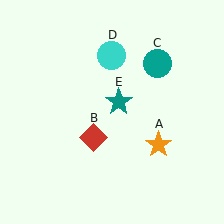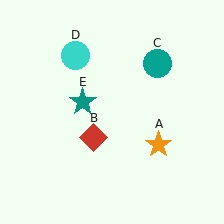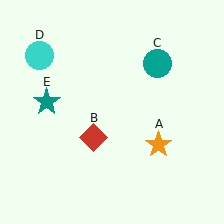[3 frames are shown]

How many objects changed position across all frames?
2 objects changed position: cyan circle (object D), teal star (object E).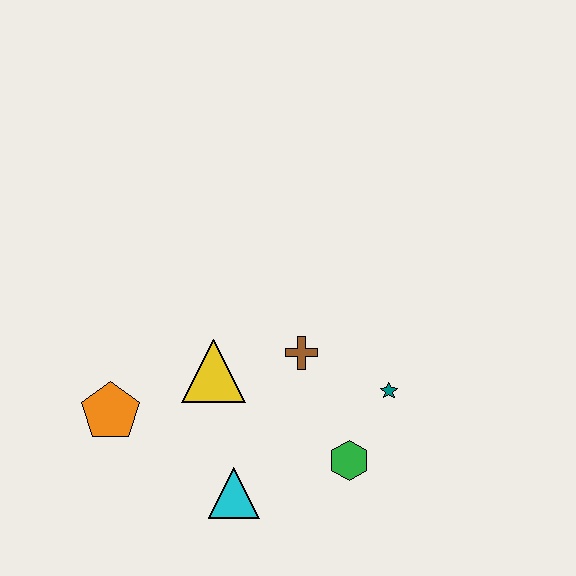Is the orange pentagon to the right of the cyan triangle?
No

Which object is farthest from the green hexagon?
The orange pentagon is farthest from the green hexagon.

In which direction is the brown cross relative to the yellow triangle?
The brown cross is to the right of the yellow triangle.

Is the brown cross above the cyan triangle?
Yes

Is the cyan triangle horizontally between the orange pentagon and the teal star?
Yes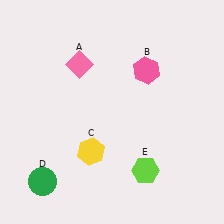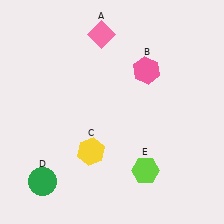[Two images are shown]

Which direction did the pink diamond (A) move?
The pink diamond (A) moved up.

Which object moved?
The pink diamond (A) moved up.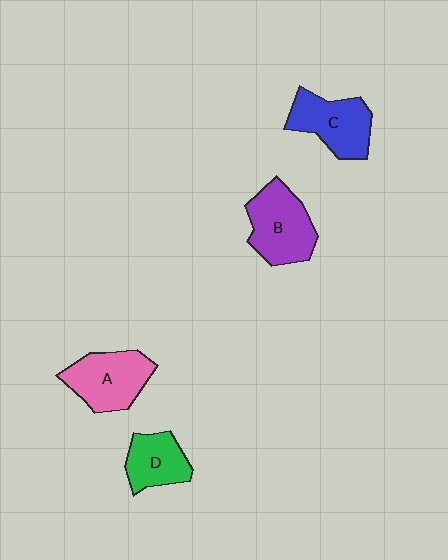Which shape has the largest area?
Shape B (purple).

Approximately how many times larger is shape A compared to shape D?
Approximately 1.4 times.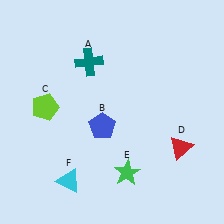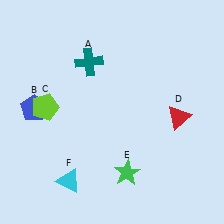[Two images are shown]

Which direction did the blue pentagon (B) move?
The blue pentagon (B) moved left.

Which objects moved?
The objects that moved are: the blue pentagon (B), the red triangle (D).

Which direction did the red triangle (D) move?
The red triangle (D) moved up.